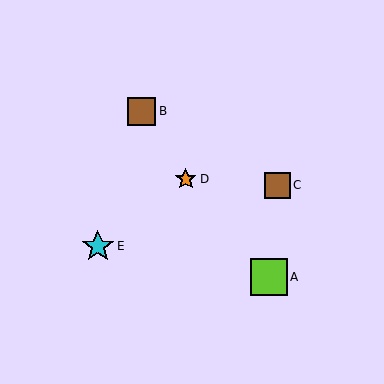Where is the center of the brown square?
The center of the brown square is at (277, 185).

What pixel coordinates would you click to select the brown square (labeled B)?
Click at (142, 111) to select the brown square B.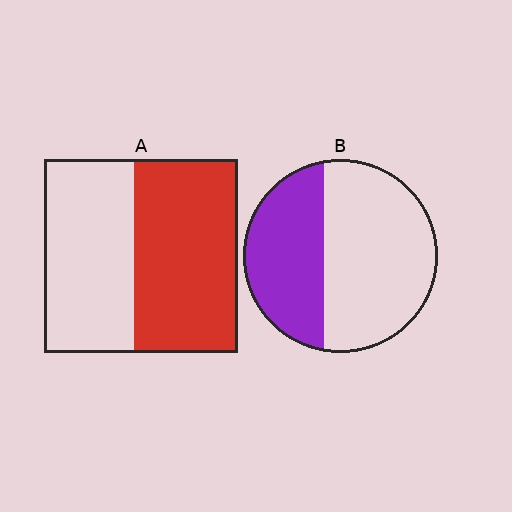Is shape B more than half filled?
No.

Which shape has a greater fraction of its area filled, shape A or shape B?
Shape A.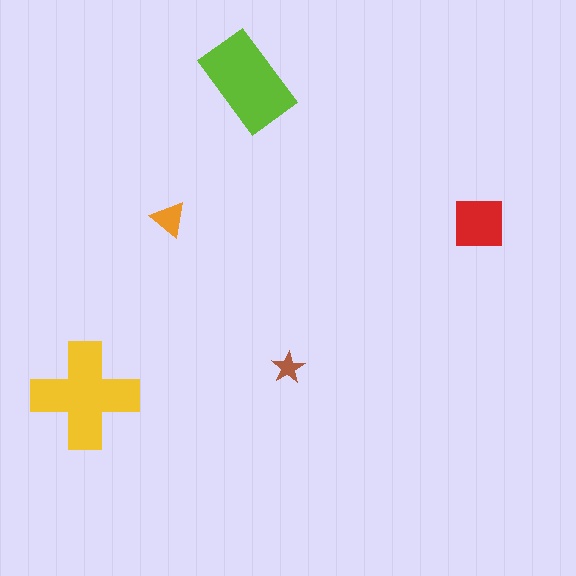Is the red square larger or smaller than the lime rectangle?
Smaller.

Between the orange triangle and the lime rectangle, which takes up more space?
The lime rectangle.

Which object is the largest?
The yellow cross.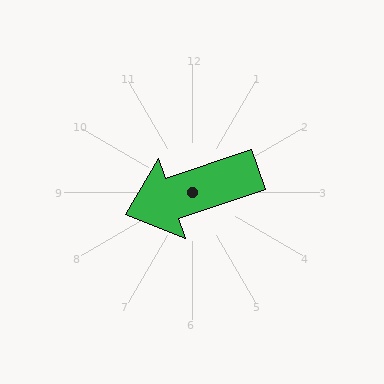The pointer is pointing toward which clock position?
Roughly 8 o'clock.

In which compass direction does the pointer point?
West.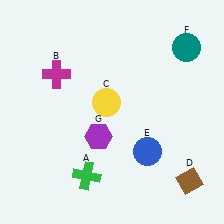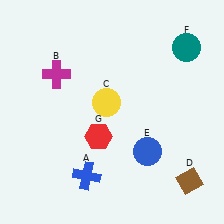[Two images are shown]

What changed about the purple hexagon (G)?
In Image 1, G is purple. In Image 2, it changed to red.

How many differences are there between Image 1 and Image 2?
There are 2 differences between the two images.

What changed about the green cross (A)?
In Image 1, A is green. In Image 2, it changed to blue.